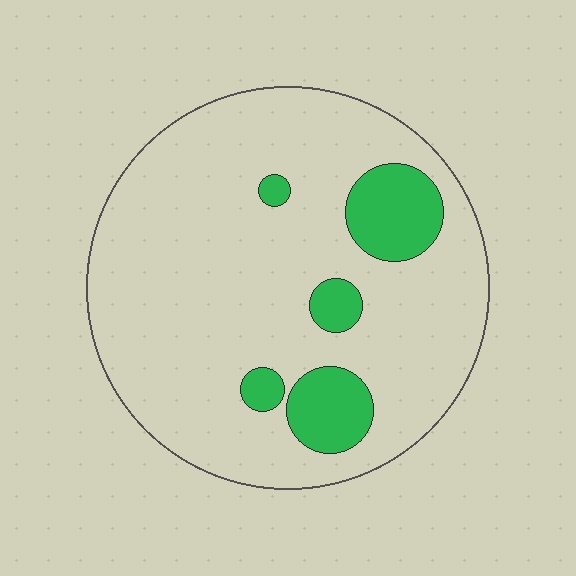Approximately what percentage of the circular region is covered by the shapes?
Approximately 15%.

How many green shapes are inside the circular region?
5.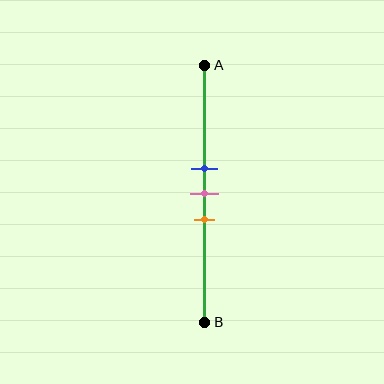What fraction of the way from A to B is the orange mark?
The orange mark is approximately 60% (0.6) of the way from A to B.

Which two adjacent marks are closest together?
The blue and pink marks are the closest adjacent pair.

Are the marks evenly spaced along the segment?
Yes, the marks are approximately evenly spaced.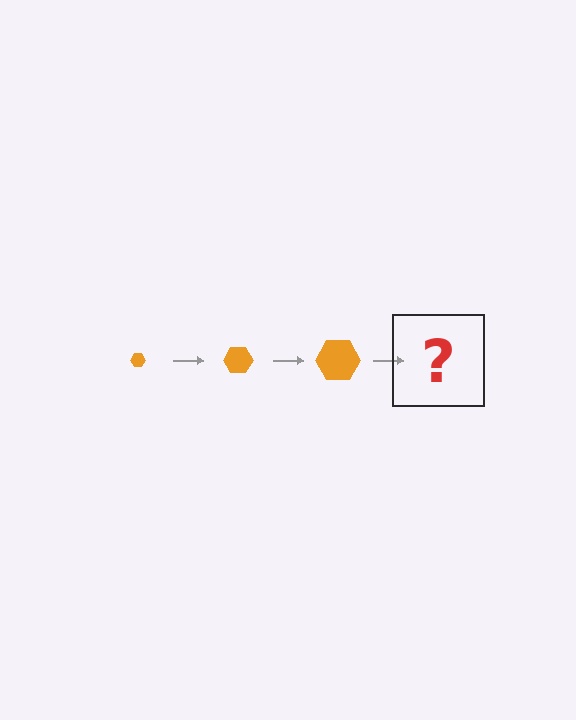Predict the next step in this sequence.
The next step is an orange hexagon, larger than the previous one.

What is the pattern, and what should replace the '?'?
The pattern is that the hexagon gets progressively larger each step. The '?' should be an orange hexagon, larger than the previous one.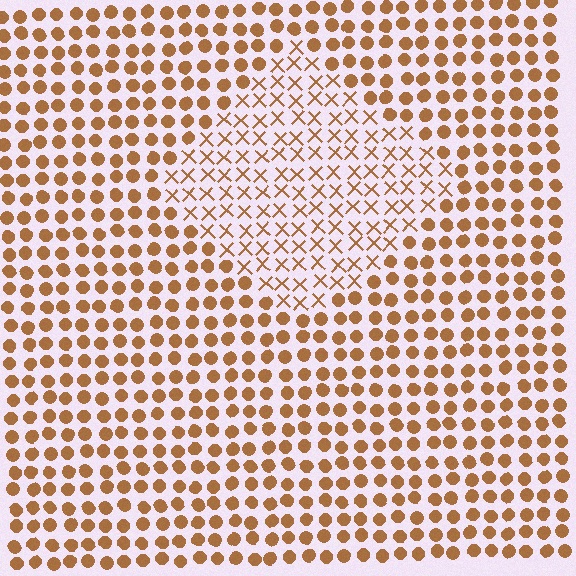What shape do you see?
I see a diamond.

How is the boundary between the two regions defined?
The boundary is defined by a change in element shape: X marks inside vs. circles outside. All elements share the same color and spacing.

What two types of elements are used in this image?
The image uses X marks inside the diamond region and circles outside it.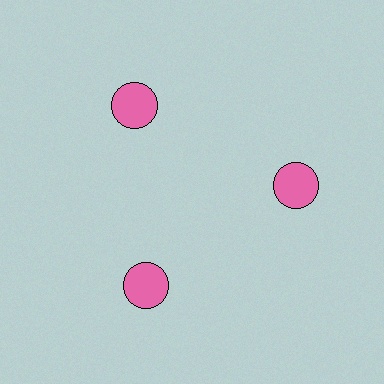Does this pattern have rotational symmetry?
Yes, this pattern has 3-fold rotational symmetry. It looks the same after rotating 120 degrees around the center.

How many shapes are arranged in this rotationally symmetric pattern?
There are 3 shapes, arranged in 3 groups of 1.